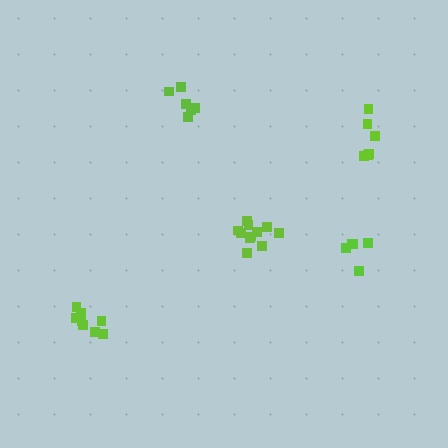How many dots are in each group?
Group 1: 8 dots, Group 2: 7 dots, Group 3: 5 dots, Group 4: 6 dots, Group 5: 11 dots (37 total).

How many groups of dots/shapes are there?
There are 5 groups.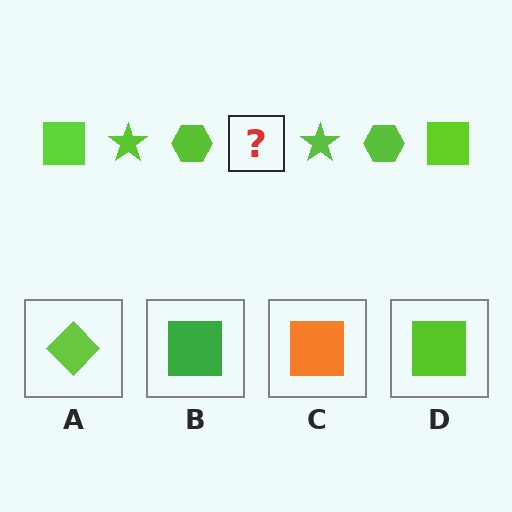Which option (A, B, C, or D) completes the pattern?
D.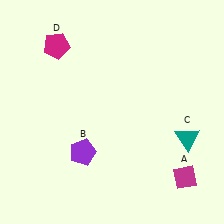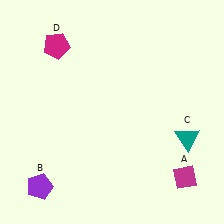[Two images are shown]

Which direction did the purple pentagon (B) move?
The purple pentagon (B) moved left.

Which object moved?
The purple pentagon (B) moved left.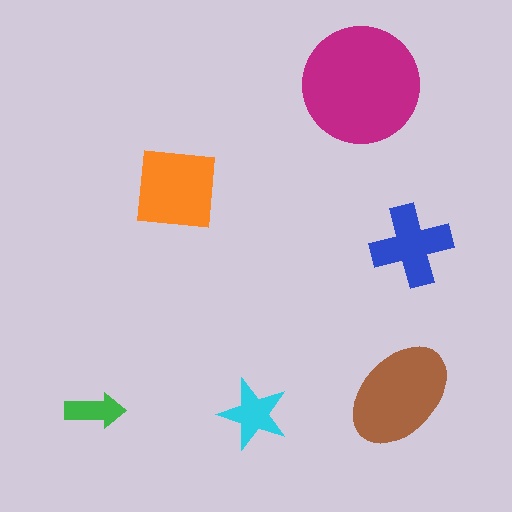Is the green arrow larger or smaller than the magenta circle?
Smaller.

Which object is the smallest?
The green arrow.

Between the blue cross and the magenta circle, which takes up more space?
The magenta circle.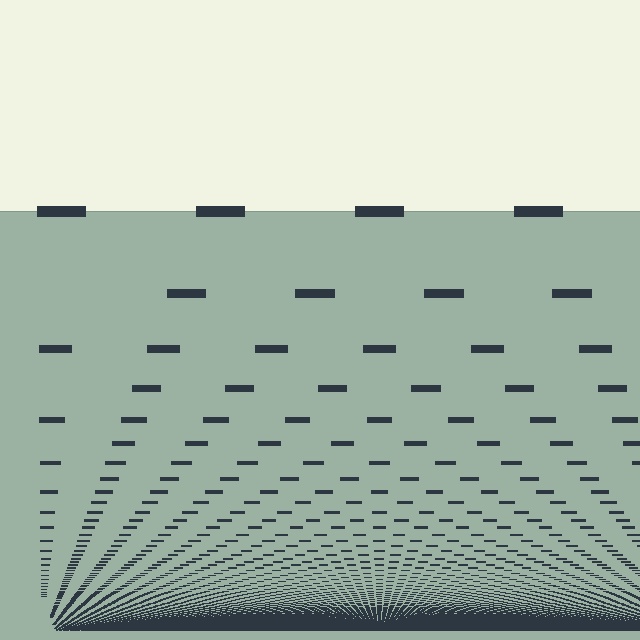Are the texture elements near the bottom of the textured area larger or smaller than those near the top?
Smaller. The gradient is inverted — elements near the bottom are smaller and denser.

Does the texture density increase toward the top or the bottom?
Density increases toward the bottom.